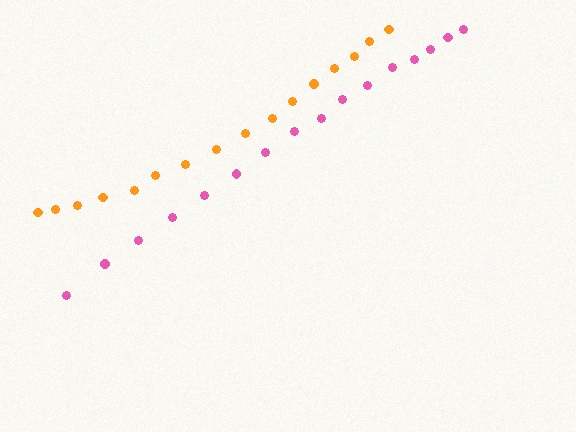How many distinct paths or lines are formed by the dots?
There are 2 distinct paths.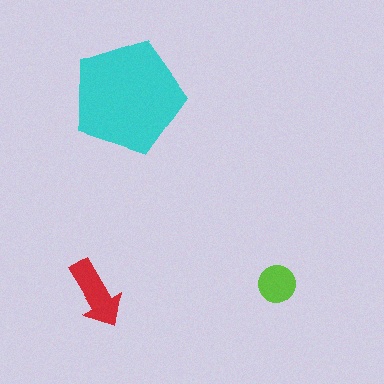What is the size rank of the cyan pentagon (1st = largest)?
1st.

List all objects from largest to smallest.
The cyan pentagon, the red arrow, the lime circle.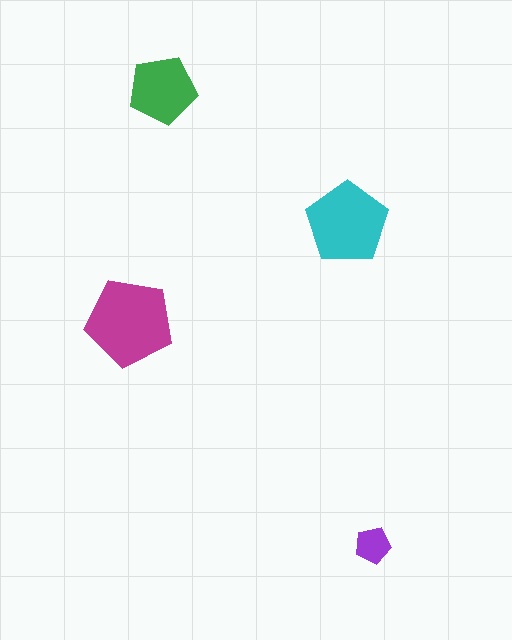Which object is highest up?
The green pentagon is topmost.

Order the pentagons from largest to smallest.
the magenta one, the cyan one, the green one, the purple one.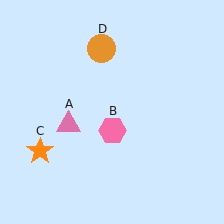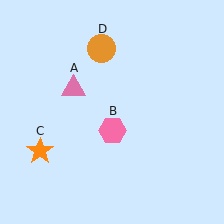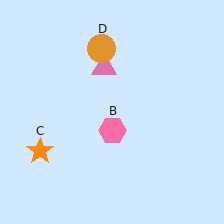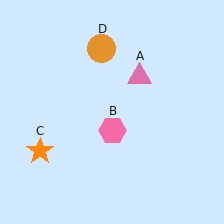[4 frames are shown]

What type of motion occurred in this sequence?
The pink triangle (object A) rotated clockwise around the center of the scene.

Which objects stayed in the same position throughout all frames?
Pink hexagon (object B) and orange star (object C) and orange circle (object D) remained stationary.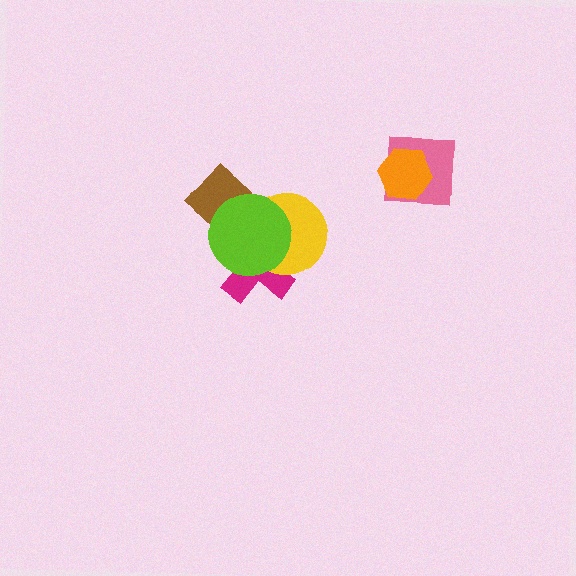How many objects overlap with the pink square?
1 object overlaps with the pink square.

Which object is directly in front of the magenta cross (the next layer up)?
The yellow circle is directly in front of the magenta cross.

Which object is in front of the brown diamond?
The lime circle is in front of the brown diamond.